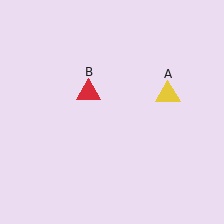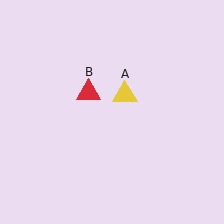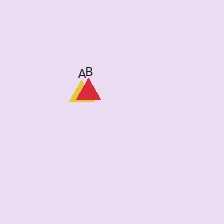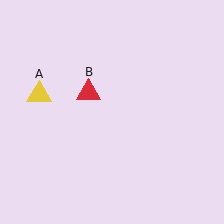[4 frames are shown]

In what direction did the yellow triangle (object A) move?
The yellow triangle (object A) moved left.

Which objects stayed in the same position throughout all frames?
Red triangle (object B) remained stationary.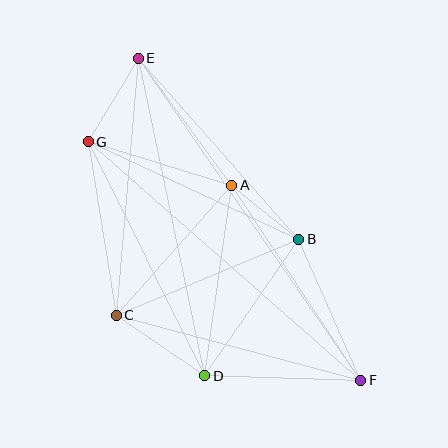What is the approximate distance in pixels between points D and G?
The distance between D and G is approximately 261 pixels.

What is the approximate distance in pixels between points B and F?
The distance between B and F is approximately 154 pixels.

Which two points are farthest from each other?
Points E and F are farthest from each other.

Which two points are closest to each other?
Points A and B are closest to each other.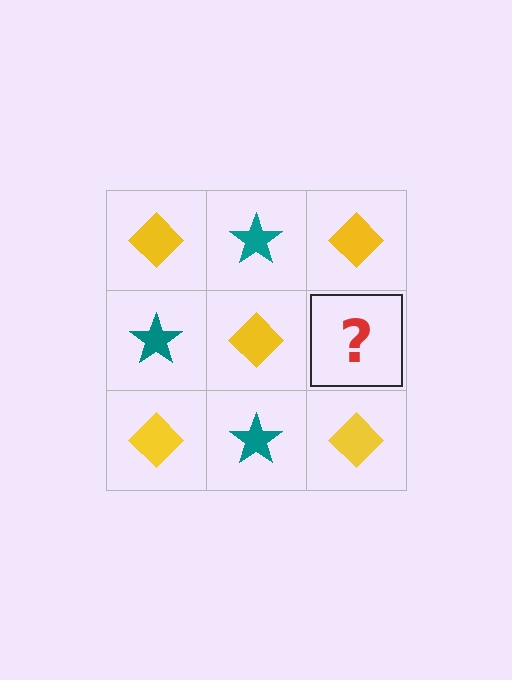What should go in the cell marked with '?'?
The missing cell should contain a teal star.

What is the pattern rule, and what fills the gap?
The rule is that it alternates yellow diamond and teal star in a checkerboard pattern. The gap should be filled with a teal star.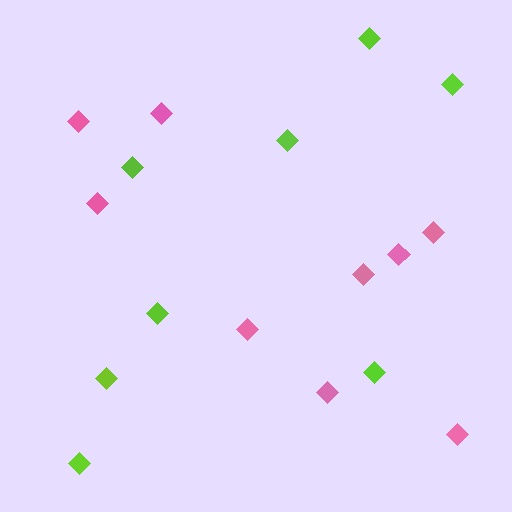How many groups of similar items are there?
There are 2 groups: one group of lime diamonds (8) and one group of pink diamonds (9).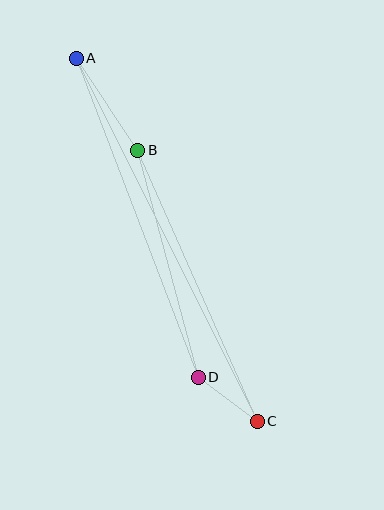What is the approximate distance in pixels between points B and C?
The distance between B and C is approximately 296 pixels.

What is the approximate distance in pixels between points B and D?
The distance between B and D is approximately 235 pixels.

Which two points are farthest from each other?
Points A and C are farthest from each other.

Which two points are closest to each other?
Points C and D are closest to each other.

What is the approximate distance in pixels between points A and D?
The distance between A and D is approximately 341 pixels.